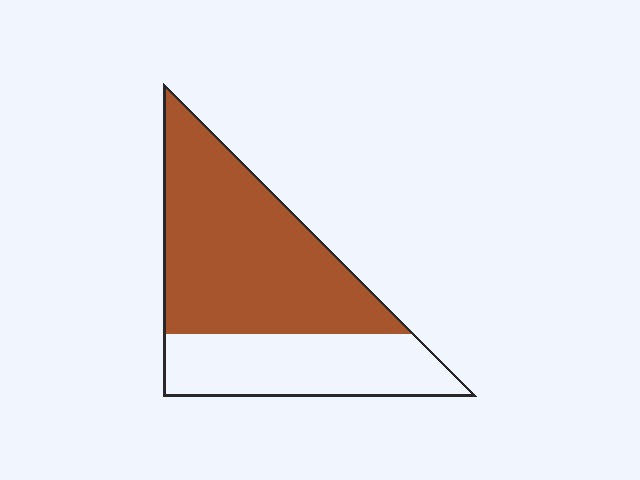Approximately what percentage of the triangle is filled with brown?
Approximately 65%.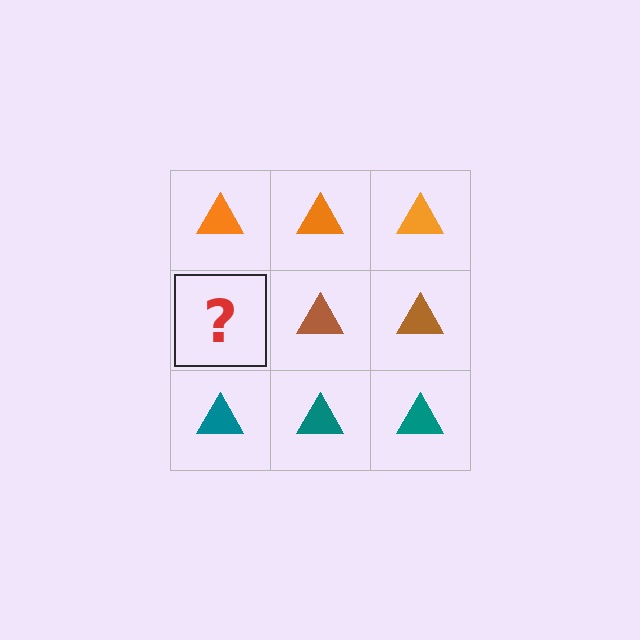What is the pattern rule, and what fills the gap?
The rule is that each row has a consistent color. The gap should be filled with a brown triangle.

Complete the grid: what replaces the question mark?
The question mark should be replaced with a brown triangle.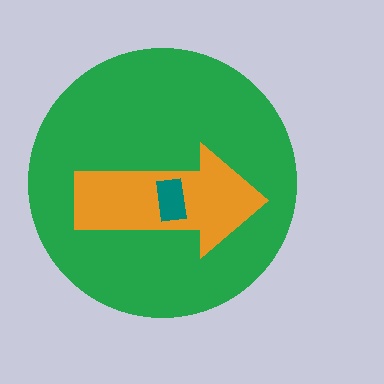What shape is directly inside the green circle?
The orange arrow.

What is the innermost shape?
The teal rectangle.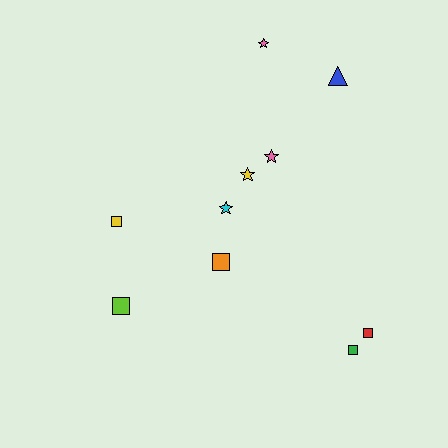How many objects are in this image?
There are 10 objects.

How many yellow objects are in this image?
There are 2 yellow objects.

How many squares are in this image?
There are 5 squares.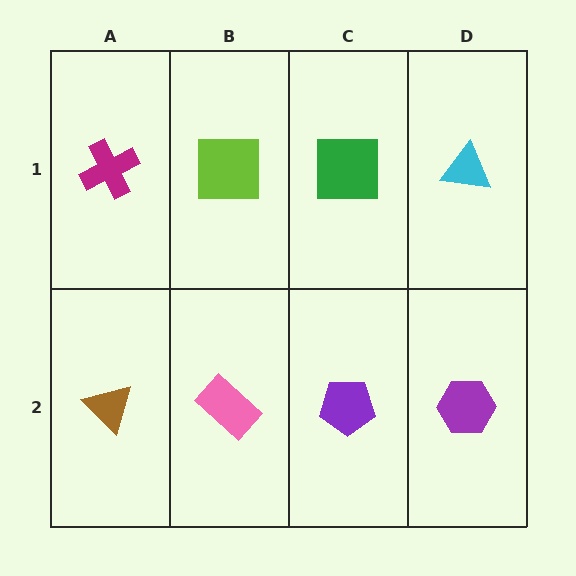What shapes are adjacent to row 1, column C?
A purple pentagon (row 2, column C), a lime square (row 1, column B), a cyan triangle (row 1, column D).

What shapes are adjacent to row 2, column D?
A cyan triangle (row 1, column D), a purple pentagon (row 2, column C).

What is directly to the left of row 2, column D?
A purple pentagon.